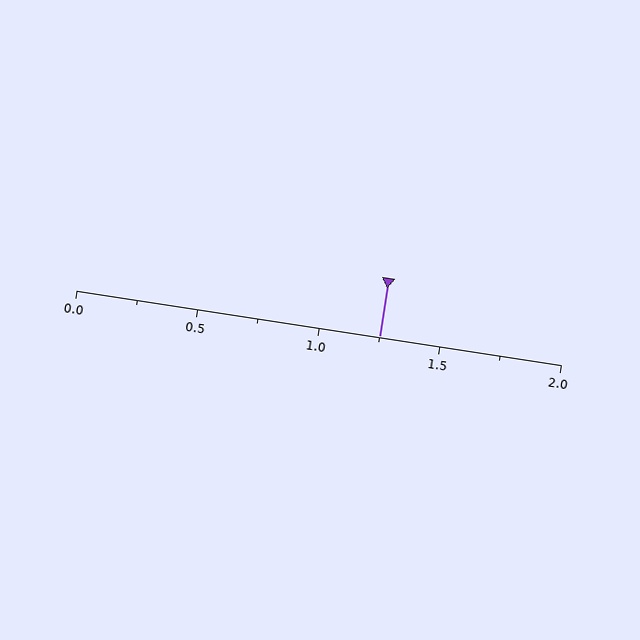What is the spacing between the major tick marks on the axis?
The major ticks are spaced 0.5 apart.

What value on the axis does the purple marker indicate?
The marker indicates approximately 1.25.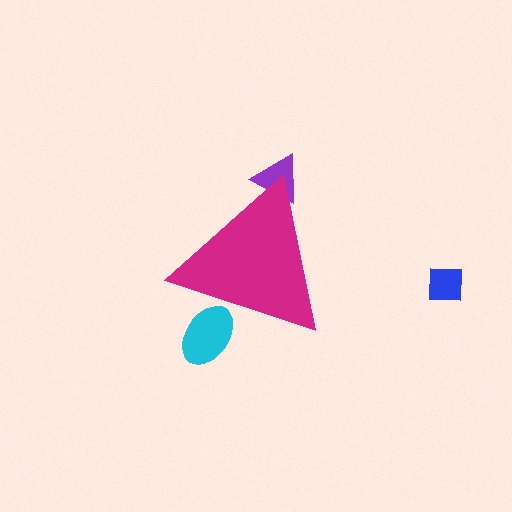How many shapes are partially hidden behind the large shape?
2 shapes are partially hidden.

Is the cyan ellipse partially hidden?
Yes, the cyan ellipse is partially hidden behind the magenta triangle.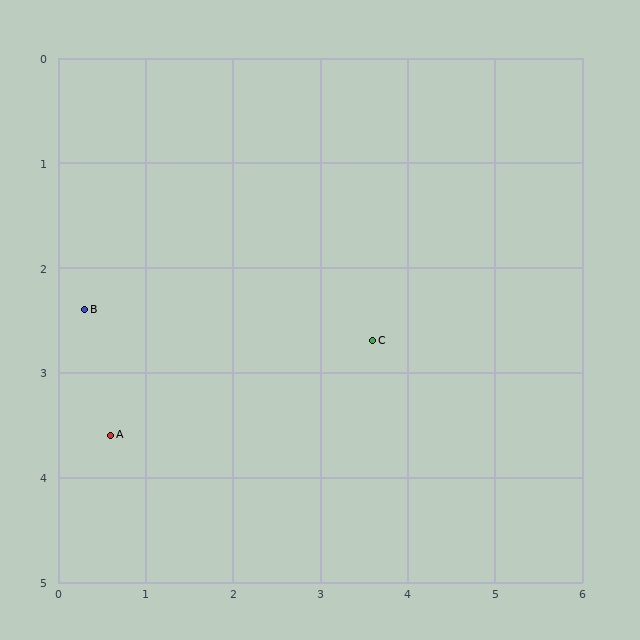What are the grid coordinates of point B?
Point B is at approximately (0.3, 2.4).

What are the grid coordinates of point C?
Point C is at approximately (3.6, 2.7).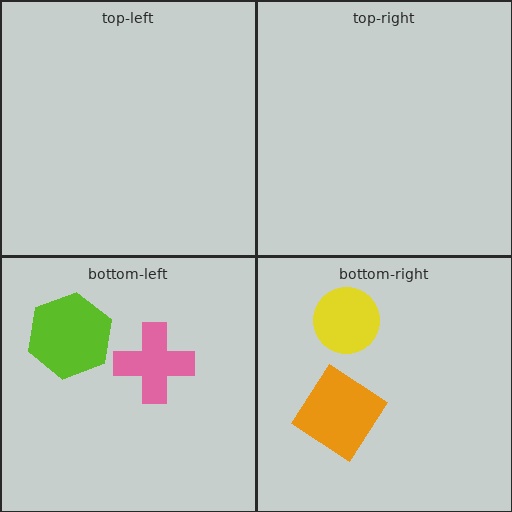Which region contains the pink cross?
The bottom-left region.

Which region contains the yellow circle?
The bottom-right region.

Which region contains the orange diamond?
The bottom-right region.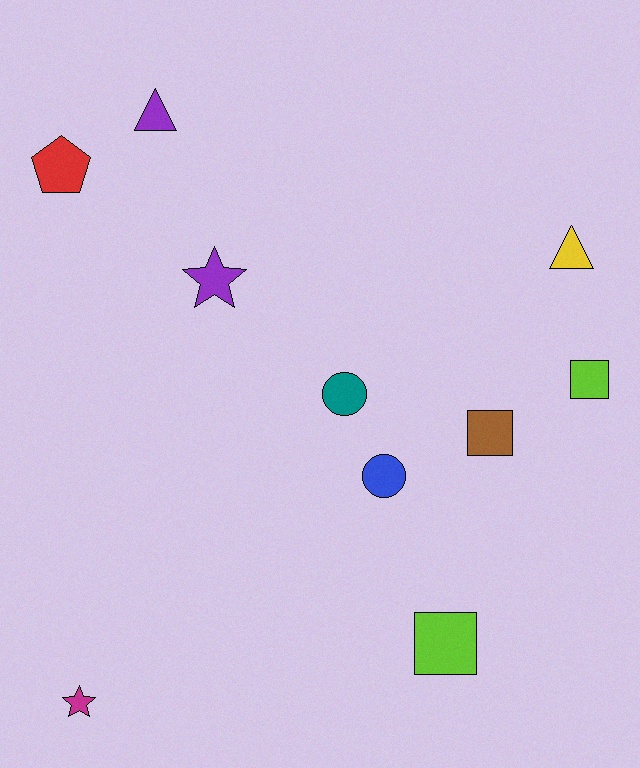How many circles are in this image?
There are 2 circles.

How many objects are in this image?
There are 10 objects.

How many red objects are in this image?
There is 1 red object.